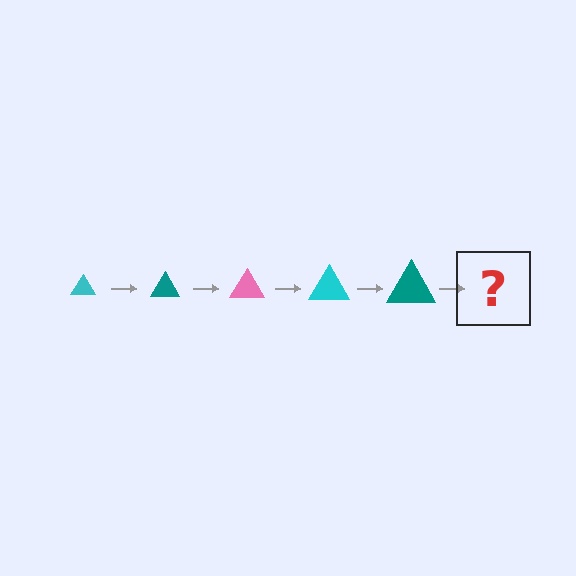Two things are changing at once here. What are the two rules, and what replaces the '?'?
The two rules are that the triangle grows larger each step and the color cycles through cyan, teal, and pink. The '?' should be a pink triangle, larger than the previous one.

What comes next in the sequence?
The next element should be a pink triangle, larger than the previous one.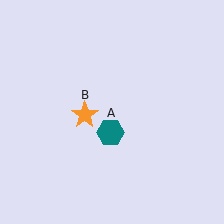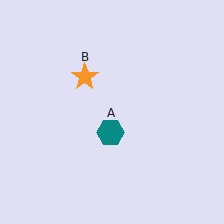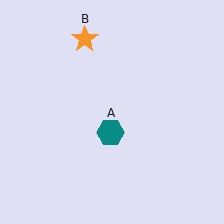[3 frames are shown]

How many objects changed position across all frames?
1 object changed position: orange star (object B).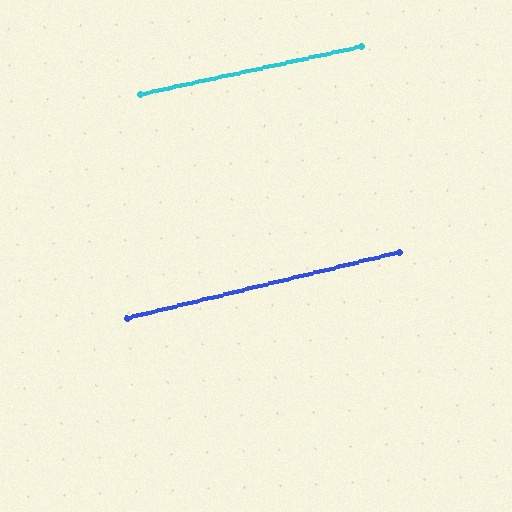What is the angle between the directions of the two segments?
Approximately 1 degree.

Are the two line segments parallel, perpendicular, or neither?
Parallel — their directions differ by only 1.4°.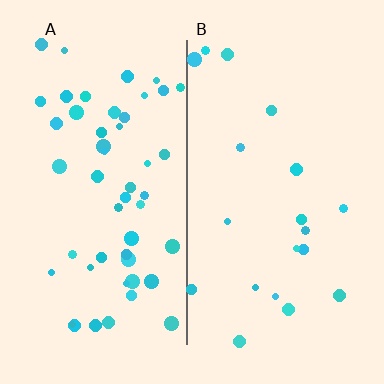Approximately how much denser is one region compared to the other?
Approximately 2.6× — region A over region B.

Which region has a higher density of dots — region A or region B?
A (the left).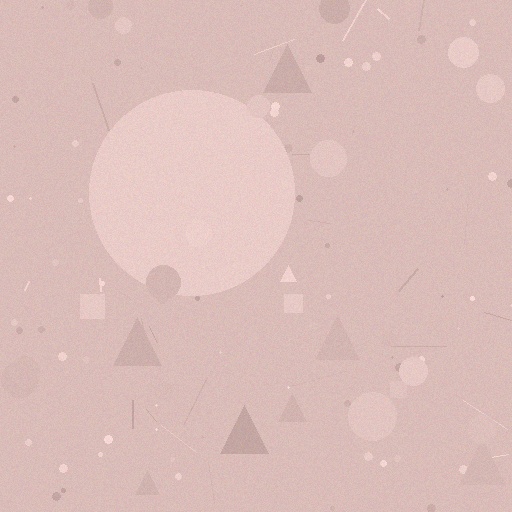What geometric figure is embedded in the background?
A circle is embedded in the background.